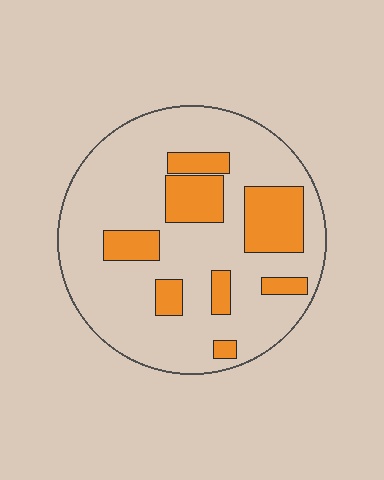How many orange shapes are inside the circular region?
8.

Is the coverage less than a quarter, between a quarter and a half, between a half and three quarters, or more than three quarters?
Less than a quarter.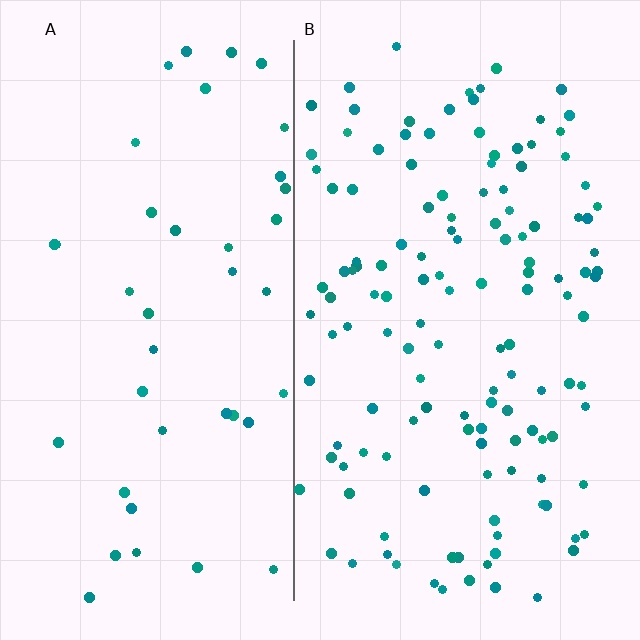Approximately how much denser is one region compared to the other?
Approximately 3.3× — region B over region A.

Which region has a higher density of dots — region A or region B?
B (the right).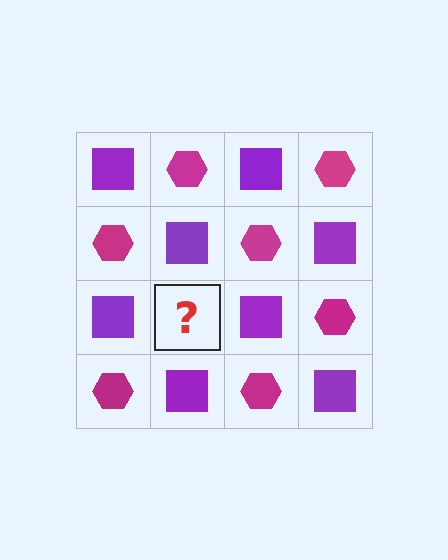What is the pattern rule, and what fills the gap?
The rule is that it alternates purple square and magenta hexagon in a checkerboard pattern. The gap should be filled with a magenta hexagon.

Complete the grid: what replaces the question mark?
The question mark should be replaced with a magenta hexagon.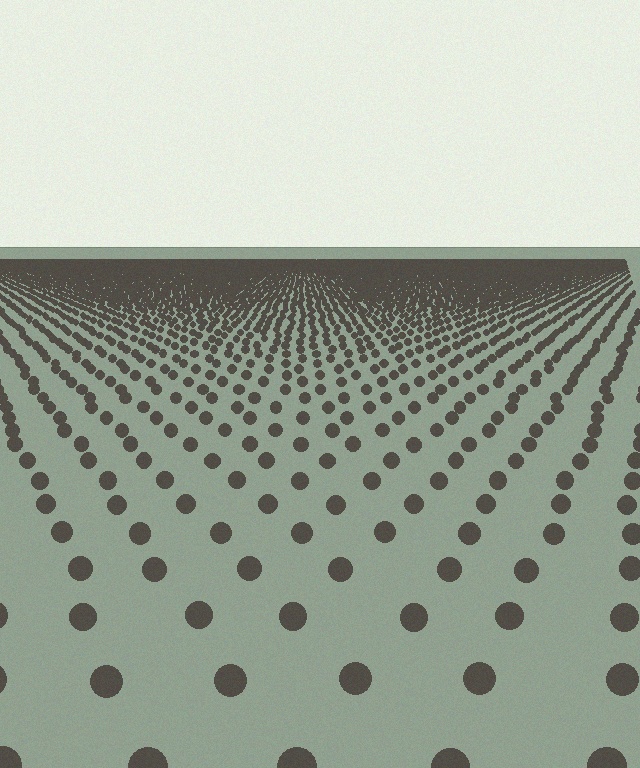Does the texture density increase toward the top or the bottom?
Density increases toward the top.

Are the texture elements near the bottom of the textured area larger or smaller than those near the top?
Larger. Near the bottom, elements are closer to the viewer and appear at a bigger on-screen size.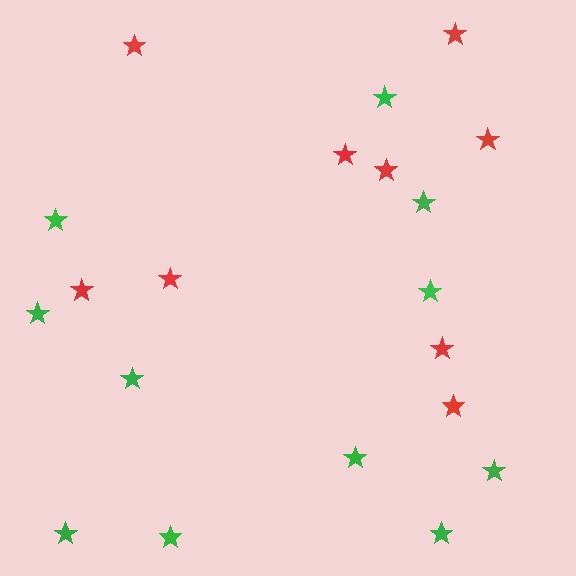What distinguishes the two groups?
There are 2 groups: one group of green stars (11) and one group of red stars (9).